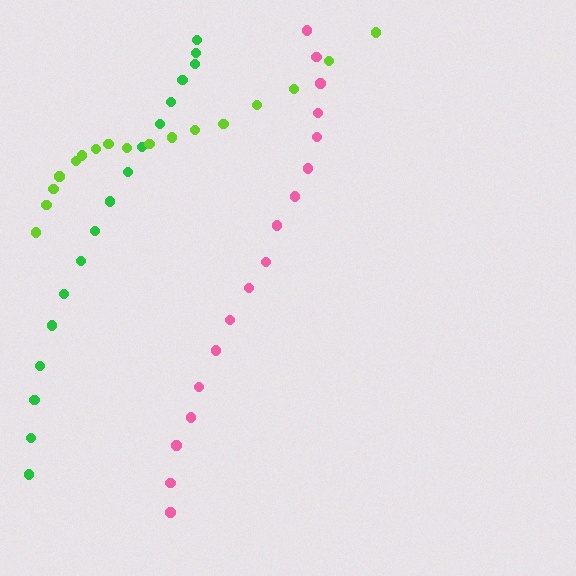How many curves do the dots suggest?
There are 3 distinct paths.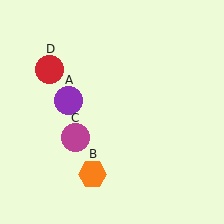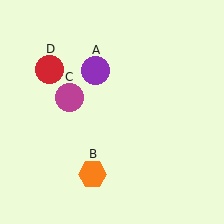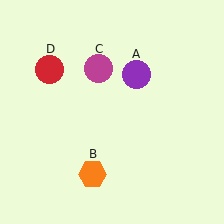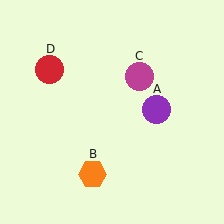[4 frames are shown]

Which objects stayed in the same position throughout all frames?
Orange hexagon (object B) and red circle (object D) remained stationary.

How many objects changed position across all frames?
2 objects changed position: purple circle (object A), magenta circle (object C).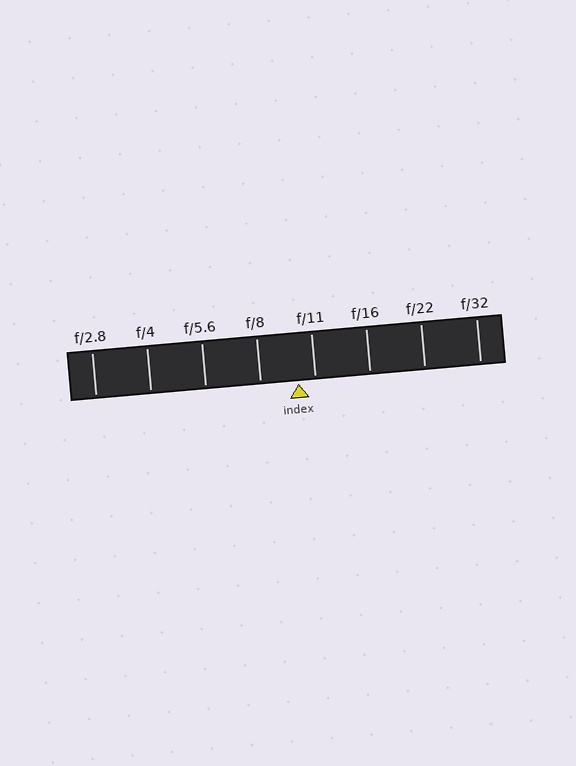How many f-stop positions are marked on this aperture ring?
There are 8 f-stop positions marked.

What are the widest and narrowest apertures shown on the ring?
The widest aperture shown is f/2.8 and the narrowest is f/32.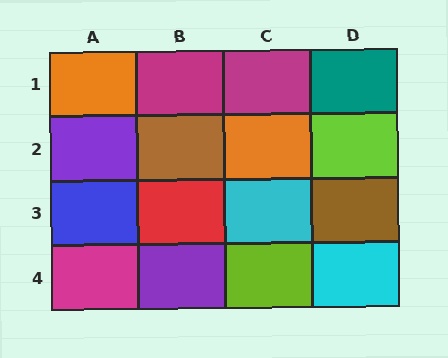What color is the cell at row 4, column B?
Purple.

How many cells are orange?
2 cells are orange.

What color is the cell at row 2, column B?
Brown.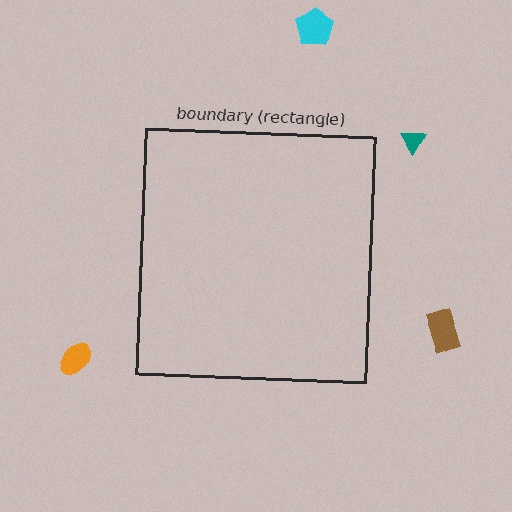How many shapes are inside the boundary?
0 inside, 4 outside.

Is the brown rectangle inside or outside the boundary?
Outside.